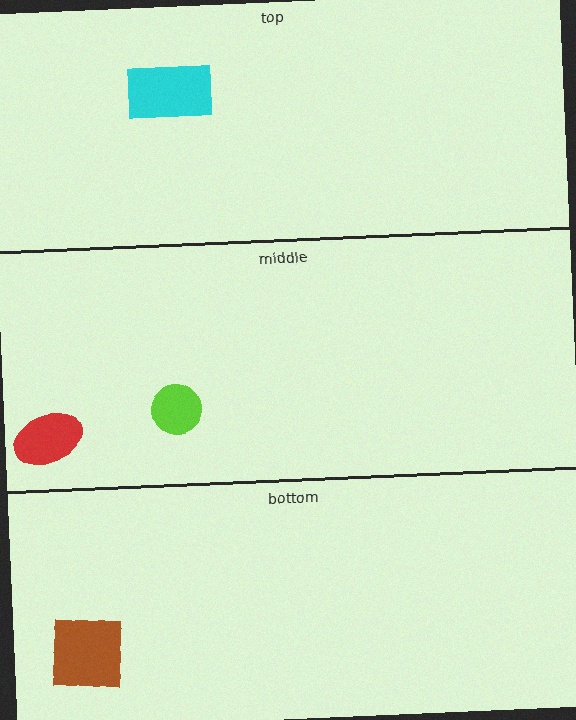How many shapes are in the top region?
1.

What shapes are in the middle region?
The red ellipse, the lime circle.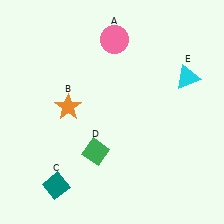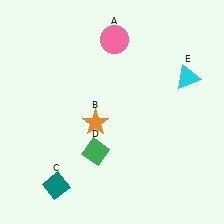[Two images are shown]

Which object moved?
The orange star (B) moved right.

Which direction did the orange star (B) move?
The orange star (B) moved right.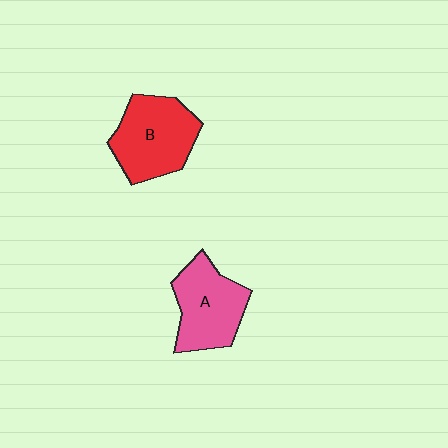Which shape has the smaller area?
Shape A (pink).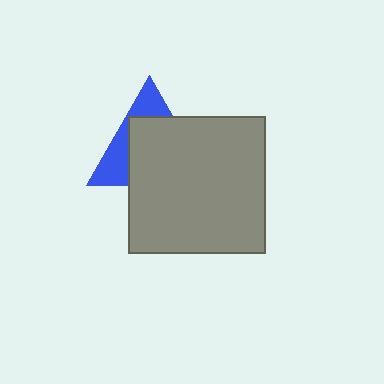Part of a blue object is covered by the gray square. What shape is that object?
It is a triangle.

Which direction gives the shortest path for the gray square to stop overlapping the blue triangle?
Moving toward the lower-right gives the shortest separation.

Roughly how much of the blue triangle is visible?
A small part of it is visible (roughly 35%).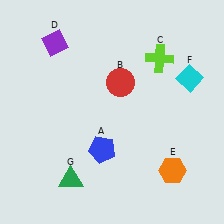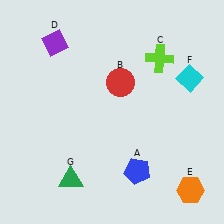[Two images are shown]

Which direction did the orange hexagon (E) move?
The orange hexagon (E) moved down.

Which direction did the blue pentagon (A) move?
The blue pentagon (A) moved right.